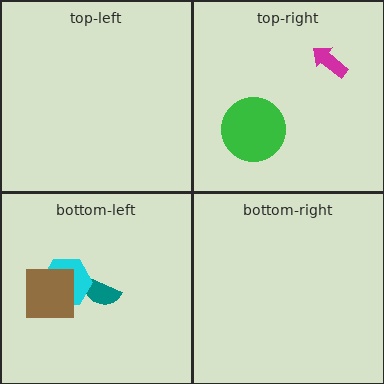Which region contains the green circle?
The top-right region.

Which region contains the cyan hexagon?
The bottom-left region.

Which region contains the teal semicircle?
The bottom-left region.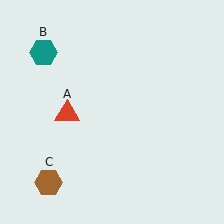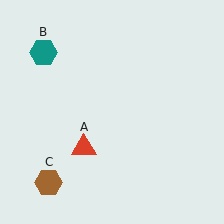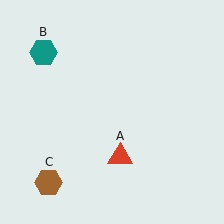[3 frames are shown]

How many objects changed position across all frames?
1 object changed position: red triangle (object A).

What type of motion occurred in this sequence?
The red triangle (object A) rotated counterclockwise around the center of the scene.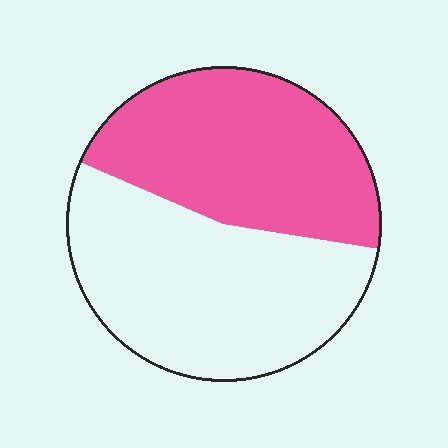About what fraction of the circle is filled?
About one half (1/2).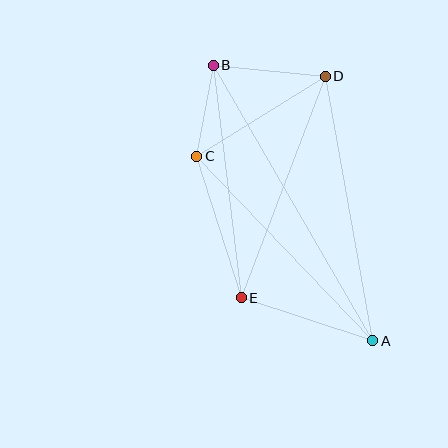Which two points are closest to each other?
Points B and C are closest to each other.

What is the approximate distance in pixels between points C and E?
The distance between C and E is approximately 148 pixels.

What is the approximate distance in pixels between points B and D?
The distance between B and D is approximately 113 pixels.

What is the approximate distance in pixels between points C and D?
The distance between C and D is approximately 151 pixels.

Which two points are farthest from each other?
Points A and B are farthest from each other.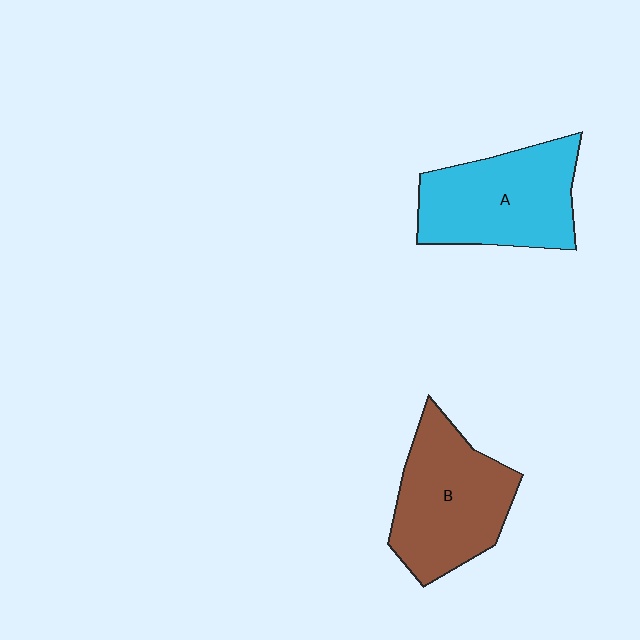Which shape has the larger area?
Shape B (brown).